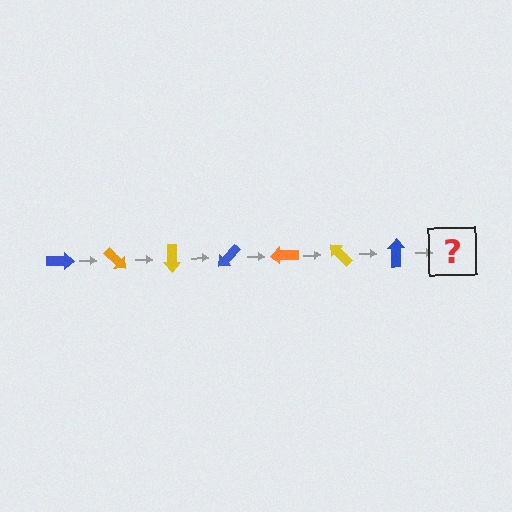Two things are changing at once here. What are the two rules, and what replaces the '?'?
The two rules are that it rotates 45 degrees each step and the color cycles through blue, orange, and yellow. The '?' should be an orange arrow, rotated 315 degrees from the start.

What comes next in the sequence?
The next element should be an orange arrow, rotated 315 degrees from the start.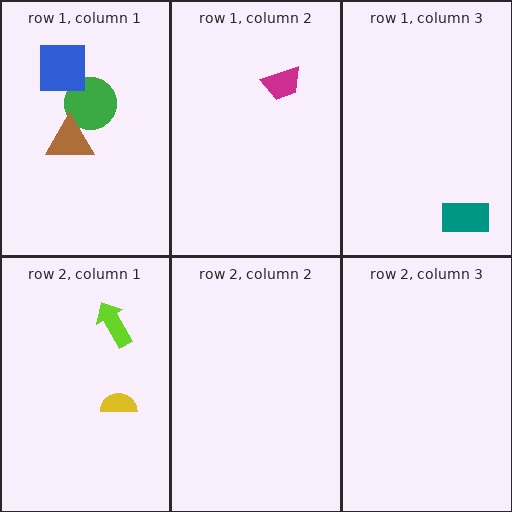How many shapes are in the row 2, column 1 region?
2.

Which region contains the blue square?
The row 1, column 1 region.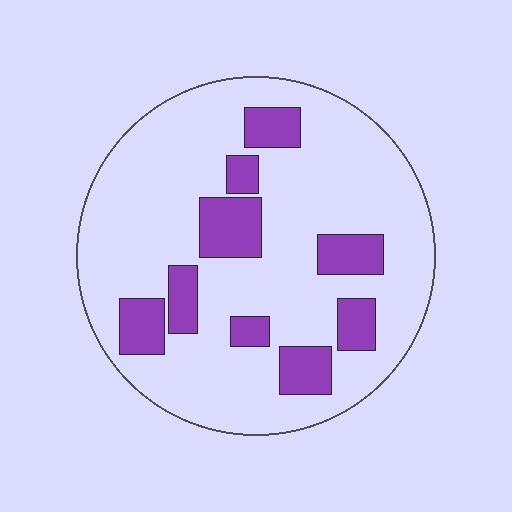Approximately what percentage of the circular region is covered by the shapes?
Approximately 20%.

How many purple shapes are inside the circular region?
9.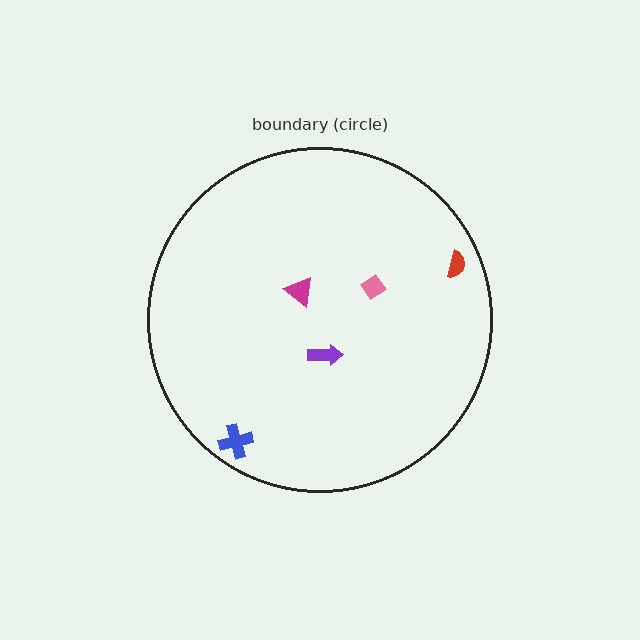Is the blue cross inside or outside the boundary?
Inside.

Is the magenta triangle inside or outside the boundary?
Inside.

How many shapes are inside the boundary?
5 inside, 0 outside.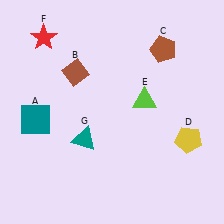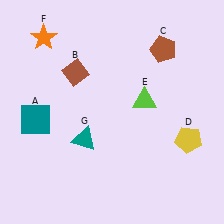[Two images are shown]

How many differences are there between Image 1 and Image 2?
There is 1 difference between the two images.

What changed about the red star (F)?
In Image 1, F is red. In Image 2, it changed to orange.